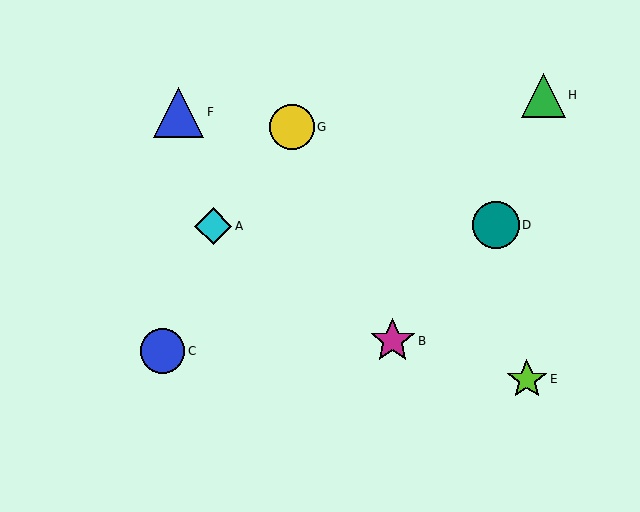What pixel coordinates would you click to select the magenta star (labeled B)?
Click at (393, 341) to select the magenta star B.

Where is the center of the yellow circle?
The center of the yellow circle is at (292, 127).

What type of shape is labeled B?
Shape B is a magenta star.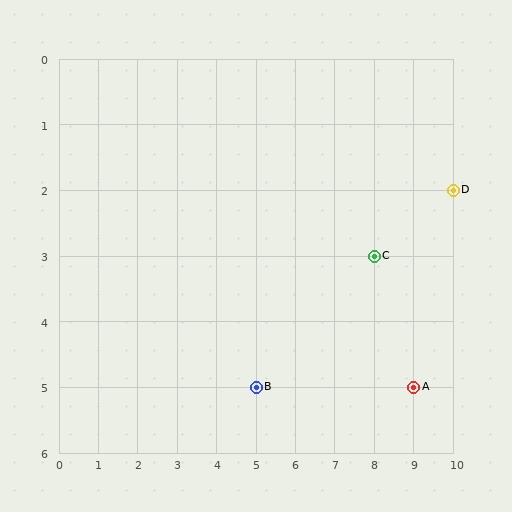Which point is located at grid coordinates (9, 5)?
Point A is at (9, 5).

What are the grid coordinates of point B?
Point B is at grid coordinates (5, 5).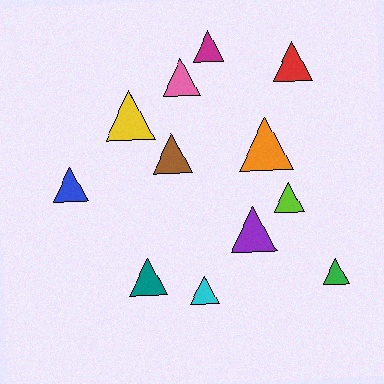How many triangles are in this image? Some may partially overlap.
There are 12 triangles.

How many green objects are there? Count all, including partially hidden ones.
There is 1 green object.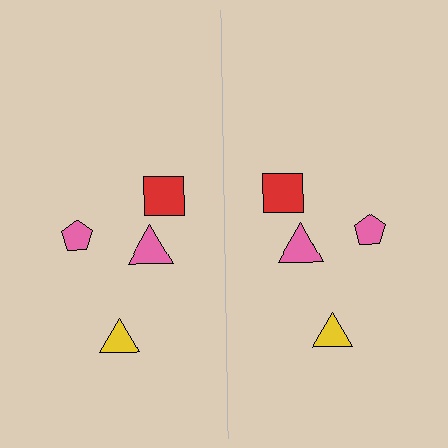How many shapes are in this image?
There are 8 shapes in this image.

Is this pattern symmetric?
Yes, this pattern has bilateral (reflection) symmetry.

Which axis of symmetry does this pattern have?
The pattern has a vertical axis of symmetry running through the center of the image.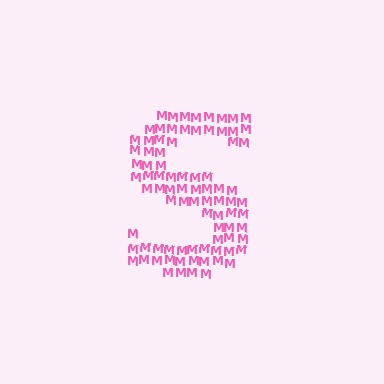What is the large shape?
The large shape is the letter S.